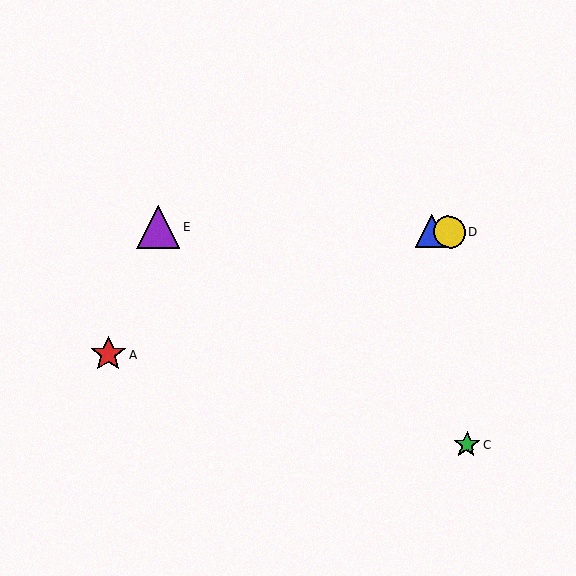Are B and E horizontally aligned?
Yes, both are at y≈231.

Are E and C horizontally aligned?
No, E is at y≈227 and C is at y≈444.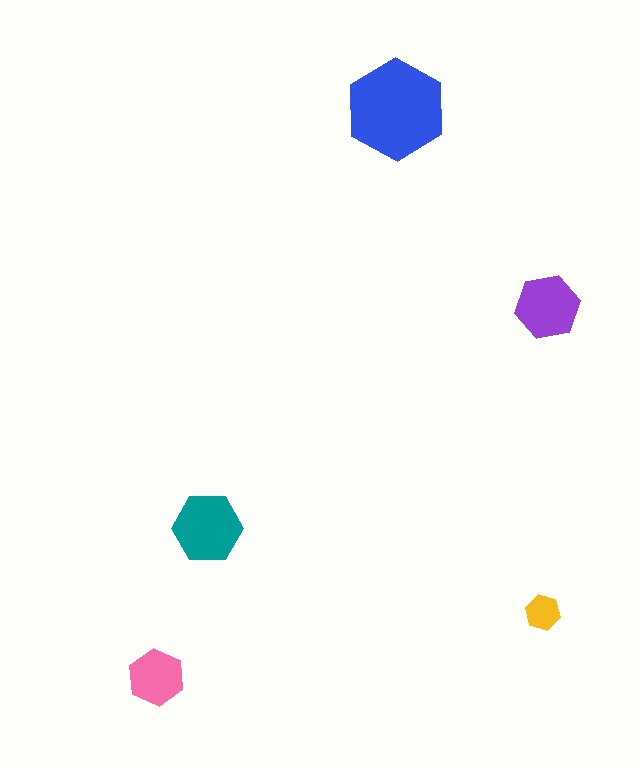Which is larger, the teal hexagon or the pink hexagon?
The teal one.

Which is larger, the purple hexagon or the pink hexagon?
The purple one.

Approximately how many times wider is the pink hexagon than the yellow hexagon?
About 1.5 times wider.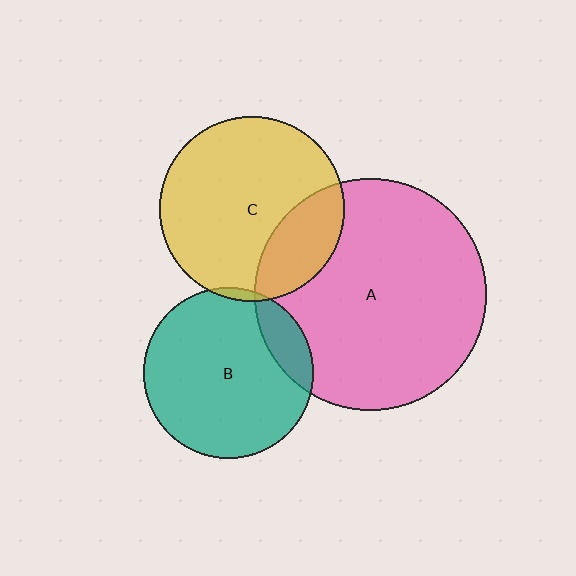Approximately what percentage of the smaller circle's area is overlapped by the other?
Approximately 25%.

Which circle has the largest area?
Circle A (pink).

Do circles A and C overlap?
Yes.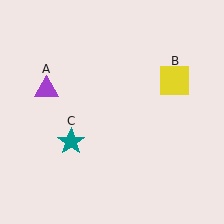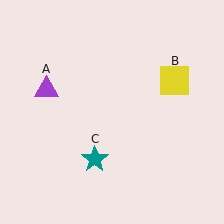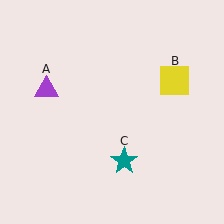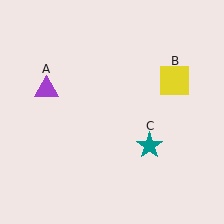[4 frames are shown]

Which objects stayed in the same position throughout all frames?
Purple triangle (object A) and yellow square (object B) remained stationary.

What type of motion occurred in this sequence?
The teal star (object C) rotated counterclockwise around the center of the scene.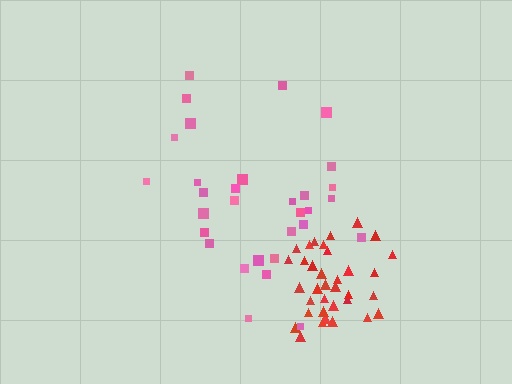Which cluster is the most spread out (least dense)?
Pink.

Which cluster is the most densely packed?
Red.